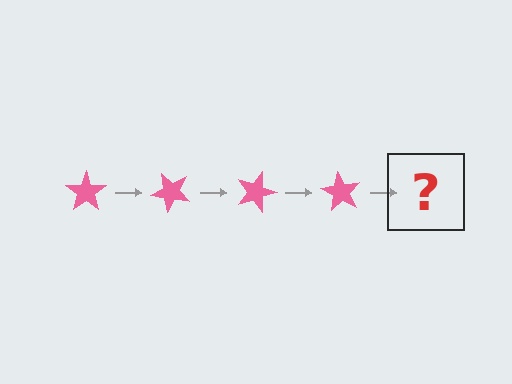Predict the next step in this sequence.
The next step is a pink star rotated 180 degrees.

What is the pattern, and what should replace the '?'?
The pattern is that the star rotates 45 degrees each step. The '?' should be a pink star rotated 180 degrees.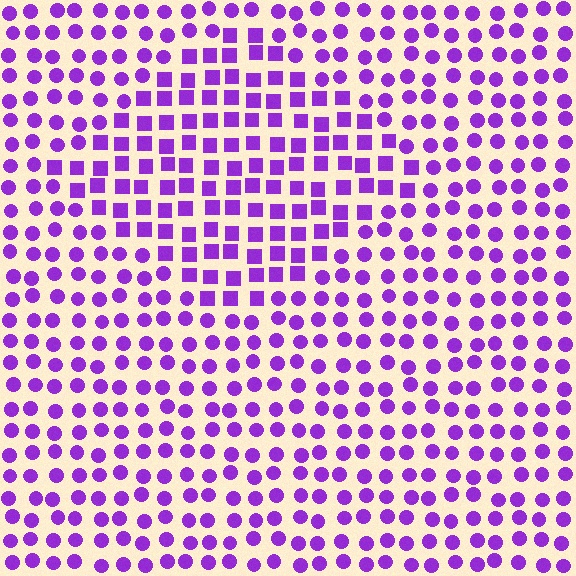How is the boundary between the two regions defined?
The boundary is defined by a change in element shape: squares inside vs. circles outside. All elements share the same color and spacing.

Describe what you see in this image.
The image is filled with small purple elements arranged in a uniform grid. A diamond-shaped region contains squares, while the surrounding area contains circles. The boundary is defined purely by the change in element shape.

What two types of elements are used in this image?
The image uses squares inside the diamond region and circles outside it.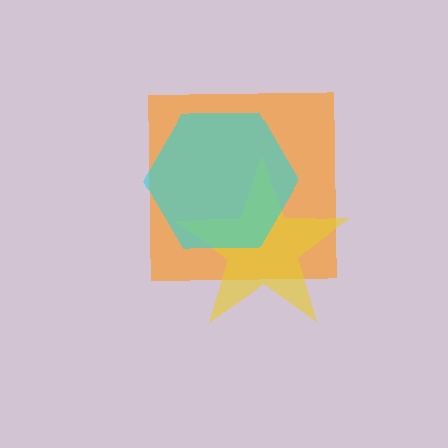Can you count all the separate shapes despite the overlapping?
Yes, there are 3 separate shapes.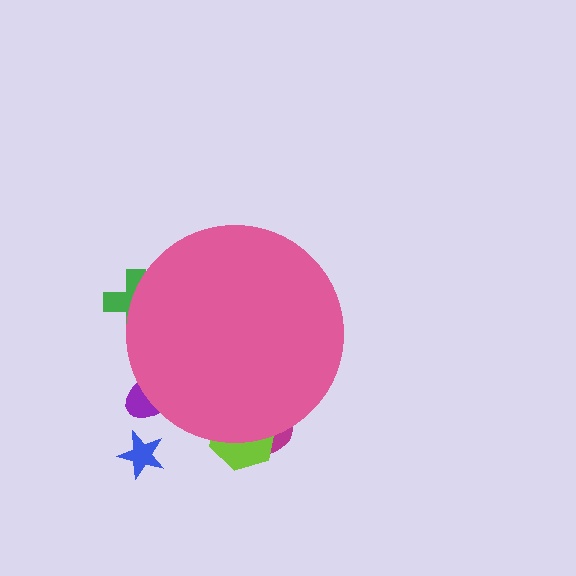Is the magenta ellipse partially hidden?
Yes, the magenta ellipse is partially hidden behind the pink circle.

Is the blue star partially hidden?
No, the blue star is fully visible.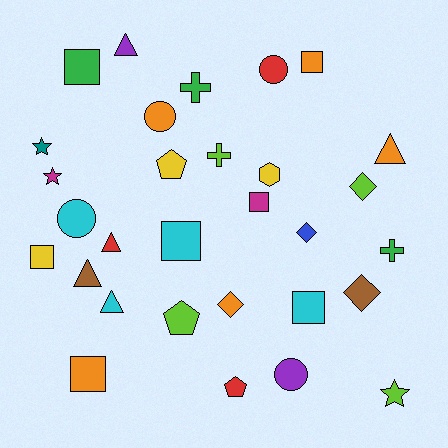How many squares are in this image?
There are 7 squares.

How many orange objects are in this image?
There are 5 orange objects.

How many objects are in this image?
There are 30 objects.